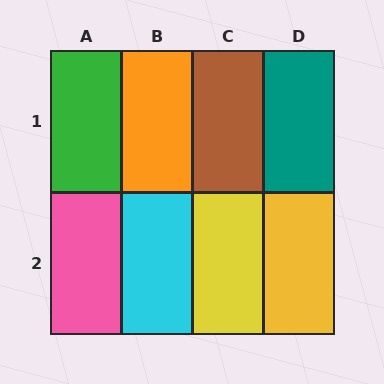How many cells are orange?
1 cell is orange.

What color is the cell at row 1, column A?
Green.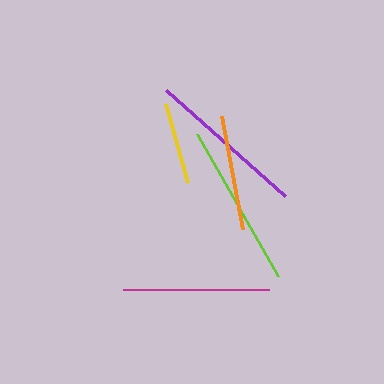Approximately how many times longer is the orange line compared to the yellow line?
The orange line is approximately 1.4 times the length of the yellow line.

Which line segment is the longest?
The lime line is the longest at approximately 164 pixels.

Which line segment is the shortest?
The yellow line is the shortest at approximately 82 pixels.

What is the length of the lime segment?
The lime segment is approximately 164 pixels long.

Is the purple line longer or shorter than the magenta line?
The purple line is longer than the magenta line.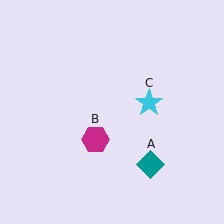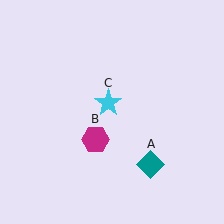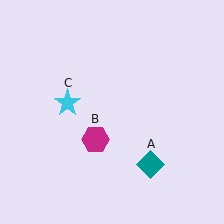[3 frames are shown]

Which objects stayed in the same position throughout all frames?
Teal diamond (object A) and magenta hexagon (object B) remained stationary.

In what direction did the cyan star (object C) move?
The cyan star (object C) moved left.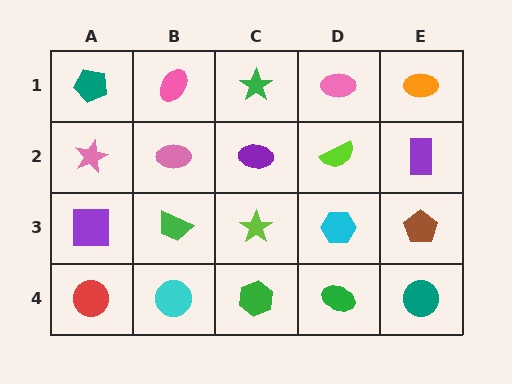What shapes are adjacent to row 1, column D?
A lime semicircle (row 2, column D), a green star (row 1, column C), an orange ellipse (row 1, column E).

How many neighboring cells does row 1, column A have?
2.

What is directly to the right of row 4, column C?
A green ellipse.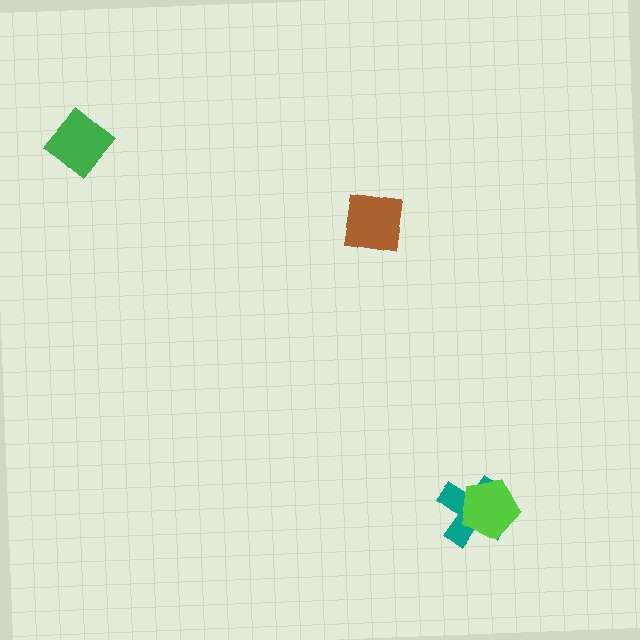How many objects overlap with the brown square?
0 objects overlap with the brown square.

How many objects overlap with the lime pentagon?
1 object overlaps with the lime pentagon.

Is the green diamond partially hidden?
No, no other shape covers it.